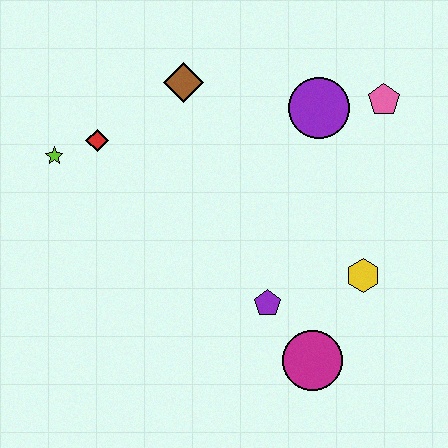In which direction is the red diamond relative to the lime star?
The red diamond is to the right of the lime star.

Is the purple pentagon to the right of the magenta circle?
No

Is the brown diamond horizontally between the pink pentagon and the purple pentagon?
No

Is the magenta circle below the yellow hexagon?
Yes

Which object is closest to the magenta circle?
The purple pentagon is closest to the magenta circle.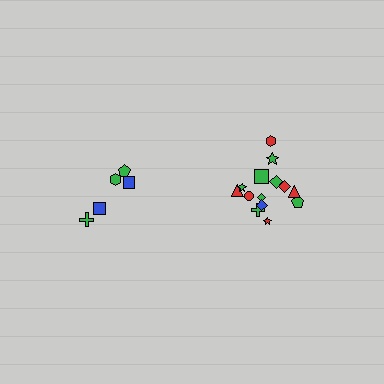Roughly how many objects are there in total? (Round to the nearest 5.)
Roughly 20 objects in total.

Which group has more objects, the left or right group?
The right group.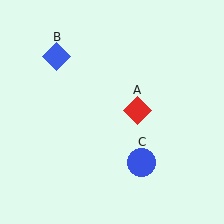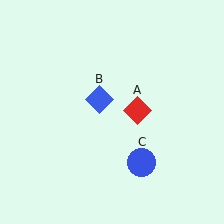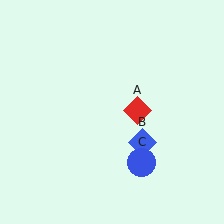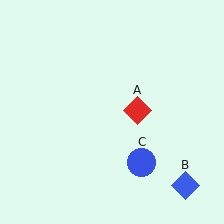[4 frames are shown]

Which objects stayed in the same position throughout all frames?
Red diamond (object A) and blue circle (object C) remained stationary.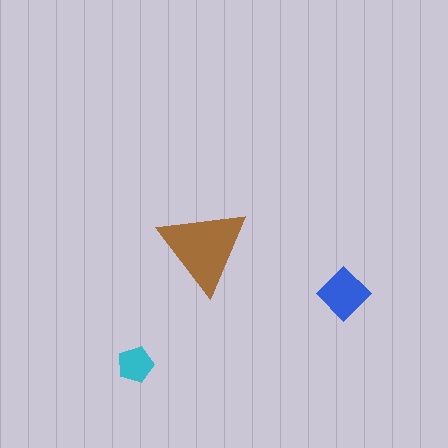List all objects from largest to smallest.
The brown triangle, the blue diamond, the cyan pentagon.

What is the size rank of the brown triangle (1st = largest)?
1st.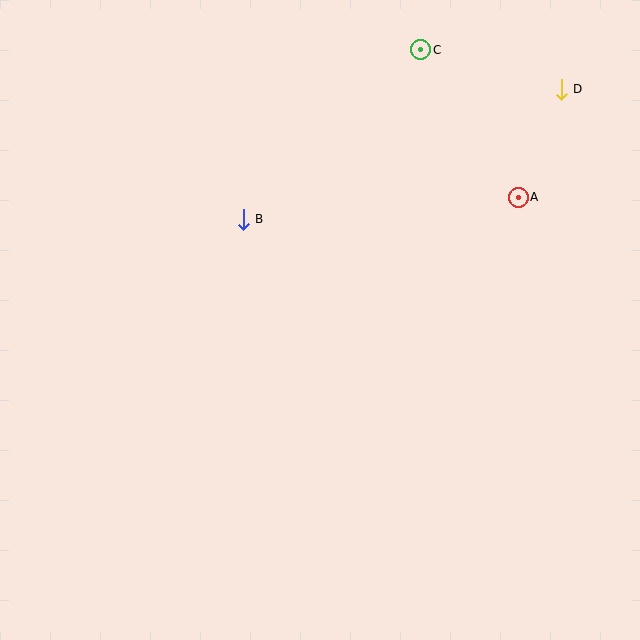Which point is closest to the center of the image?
Point B at (243, 219) is closest to the center.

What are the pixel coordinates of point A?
Point A is at (518, 197).